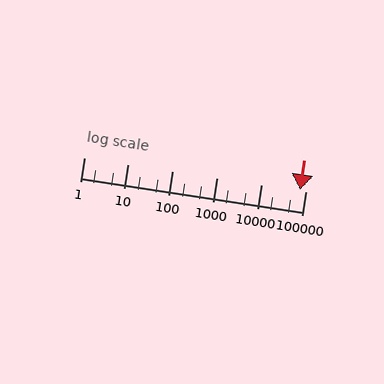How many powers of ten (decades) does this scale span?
The scale spans 5 decades, from 1 to 100000.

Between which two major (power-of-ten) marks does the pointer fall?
The pointer is between 10000 and 100000.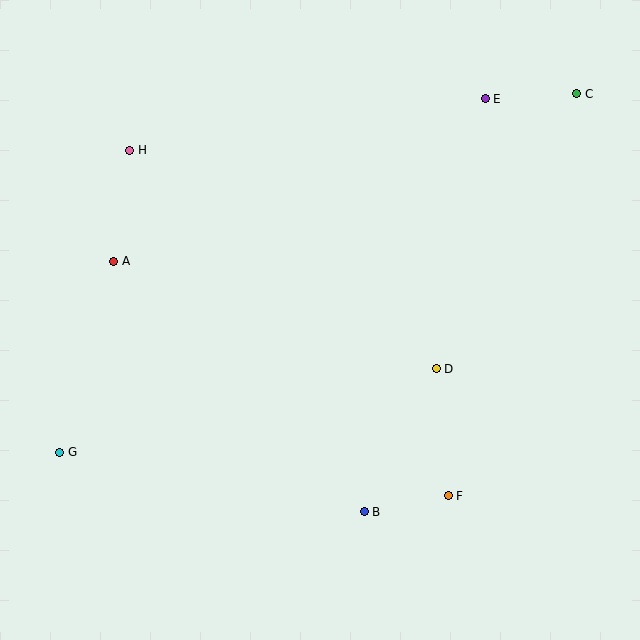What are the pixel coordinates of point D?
Point D is at (436, 369).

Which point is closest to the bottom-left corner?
Point G is closest to the bottom-left corner.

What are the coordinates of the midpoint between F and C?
The midpoint between F and C is at (513, 295).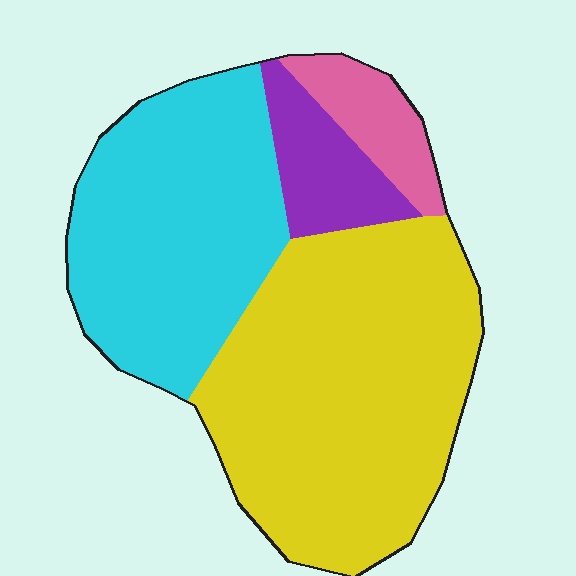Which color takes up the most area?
Yellow, at roughly 50%.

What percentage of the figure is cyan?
Cyan covers about 35% of the figure.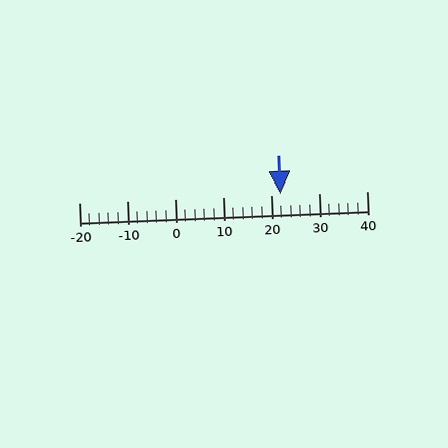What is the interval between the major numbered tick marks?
The major tick marks are spaced 10 units apart.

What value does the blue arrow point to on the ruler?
The blue arrow points to approximately 22.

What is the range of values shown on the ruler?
The ruler shows values from -20 to 40.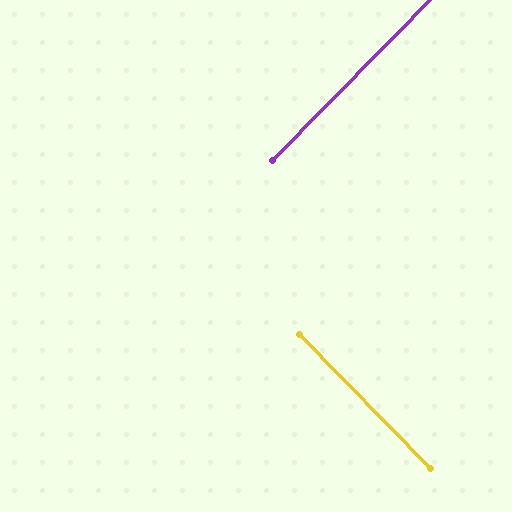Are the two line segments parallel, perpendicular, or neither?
Perpendicular — they meet at approximately 89°.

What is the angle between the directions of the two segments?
Approximately 89 degrees.